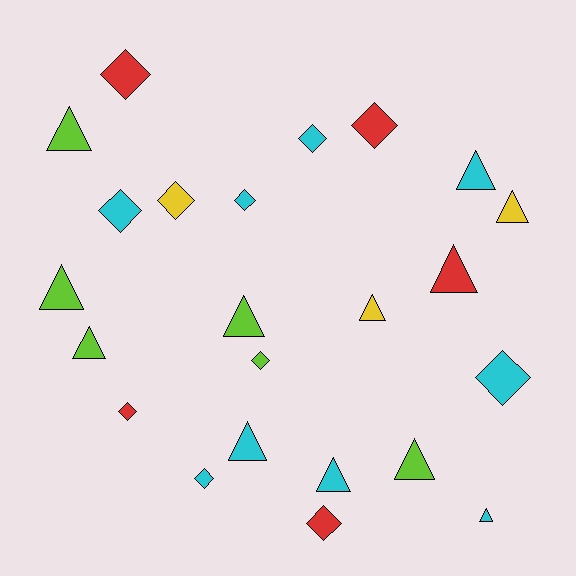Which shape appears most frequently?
Triangle, with 12 objects.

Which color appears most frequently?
Cyan, with 9 objects.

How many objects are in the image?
There are 23 objects.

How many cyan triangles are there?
There are 4 cyan triangles.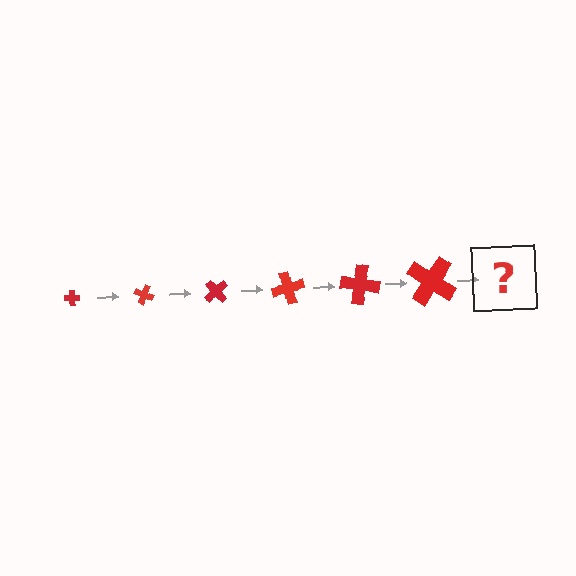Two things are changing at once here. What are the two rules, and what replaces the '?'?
The two rules are that the cross grows larger each step and it rotates 25 degrees each step. The '?' should be a cross, larger than the previous one and rotated 150 degrees from the start.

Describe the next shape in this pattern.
It should be a cross, larger than the previous one and rotated 150 degrees from the start.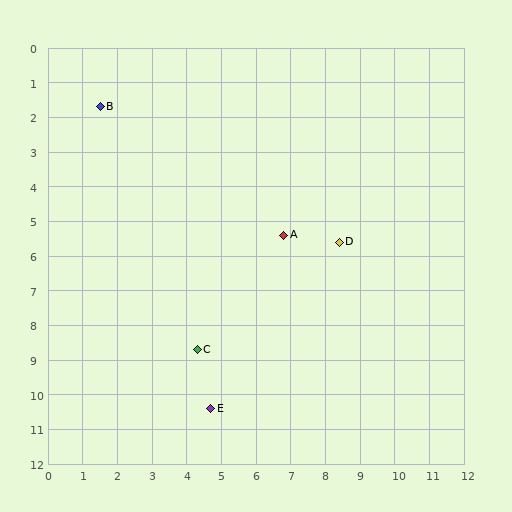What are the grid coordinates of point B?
Point B is at approximately (1.5, 1.7).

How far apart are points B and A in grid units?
Points B and A are about 6.5 grid units apart.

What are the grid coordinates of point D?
Point D is at approximately (8.4, 5.6).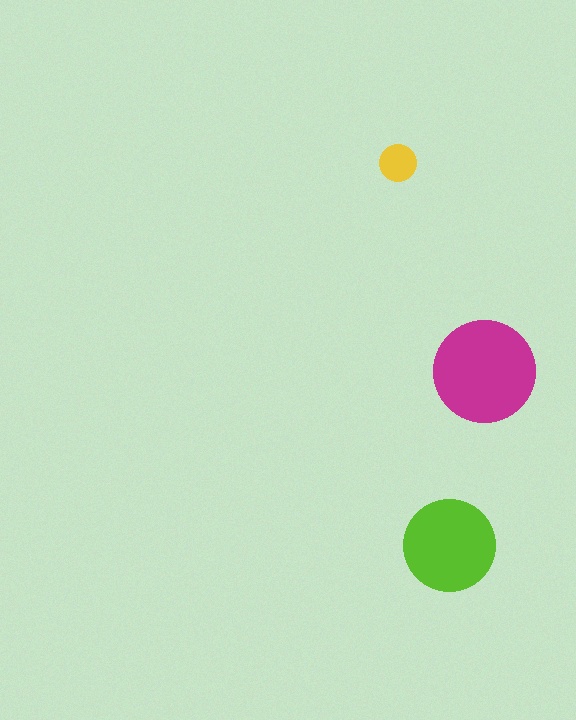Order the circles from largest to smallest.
the magenta one, the lime one, the yellow one.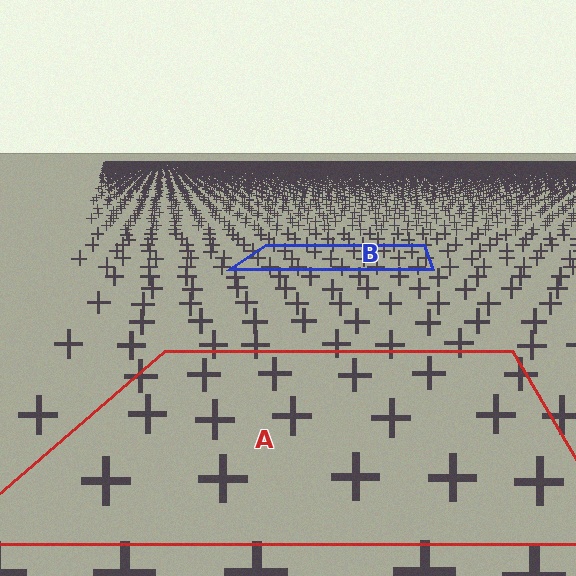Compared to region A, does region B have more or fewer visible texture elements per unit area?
Region B has more texture elements per unit area — they are packed more densely because it is farther away.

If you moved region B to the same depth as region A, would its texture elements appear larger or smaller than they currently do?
They would appear larger. At a closer depth, the same texture elements are projected at a bigger on-screen size.